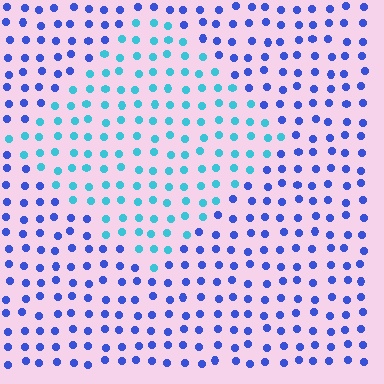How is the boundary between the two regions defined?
The boundary is defined purely by a slight shift in hue (about 44 degrees). Spacing, size, and orientation are identical on both sides.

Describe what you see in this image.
The image is filled with small blue elements in a uniform arrangement. A diamond-shaped region is visible where the elements are tinted to a slightly different hue, forming a subtle color boundary.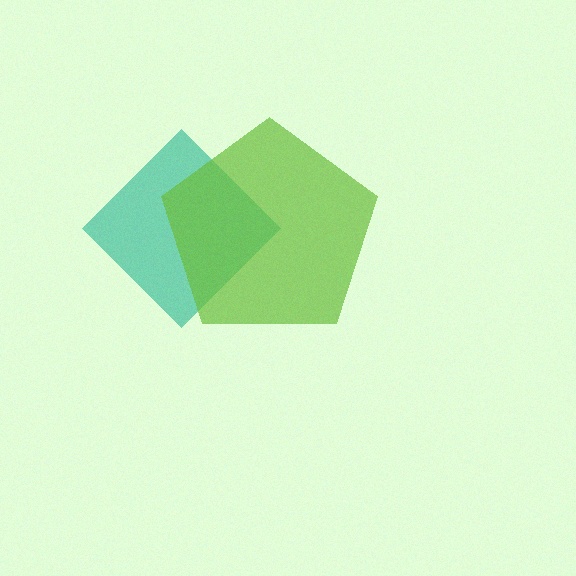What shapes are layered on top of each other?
The layered shapes are: a teal diamond, a lime pentagon.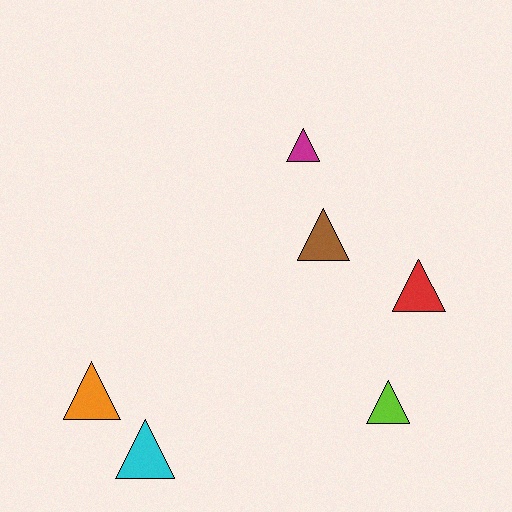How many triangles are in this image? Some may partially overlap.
There are 6 triangles.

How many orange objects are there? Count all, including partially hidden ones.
There is 1 orange object.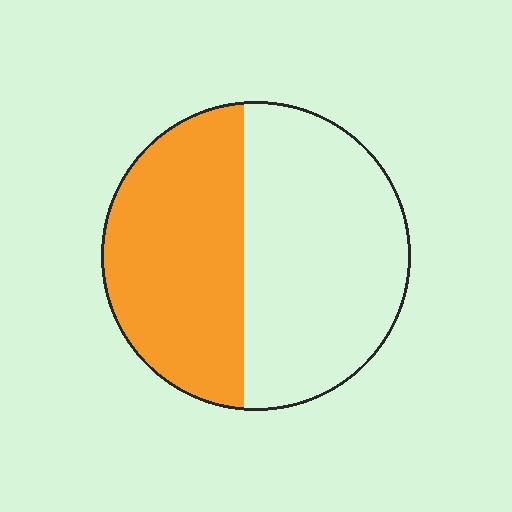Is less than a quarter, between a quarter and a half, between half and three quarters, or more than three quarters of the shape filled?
Between a quarter and a half.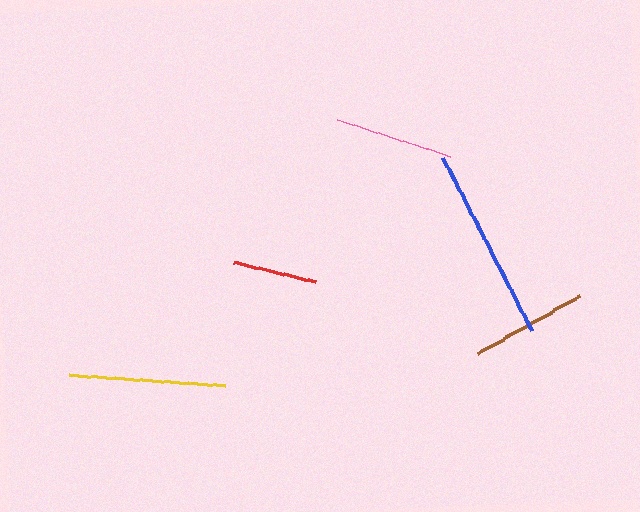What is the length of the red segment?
The red segment is approximately 85 pixels long.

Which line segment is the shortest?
The red line is the shortest at approximately 85 pixels.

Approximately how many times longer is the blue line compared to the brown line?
The blue line is approximately 1.7 times the length of the brown line.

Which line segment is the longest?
The blue line is the longest at approximately 195 pixels.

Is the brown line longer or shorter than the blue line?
The blue line is longer than the brown line.